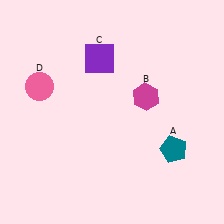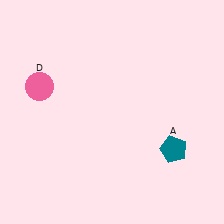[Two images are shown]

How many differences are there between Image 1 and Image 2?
There are 2 differences between the two images.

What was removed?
The magenta hexagon (B), the purple square (C) were removed in Image 2.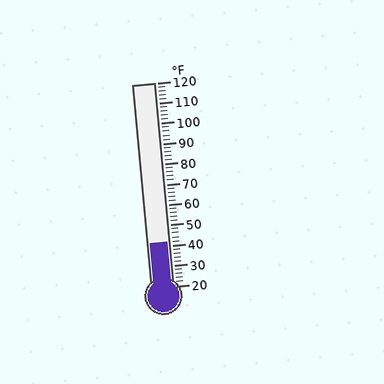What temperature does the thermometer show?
The thermometer shows approximately 42°F.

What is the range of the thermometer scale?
The thermometer scale ranges from 20°F to 120°F.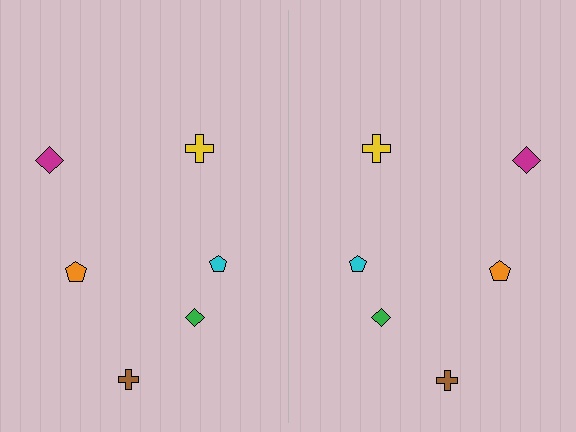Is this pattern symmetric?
Yes, this pattern has bilateral (reflection) symmetry.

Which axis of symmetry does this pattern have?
The pattern has a vertical axis of symmetry running through the center of the image.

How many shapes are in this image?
There are 12 shapes in this image.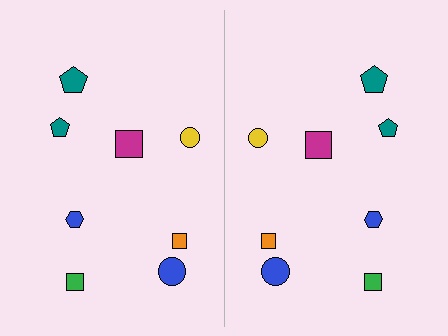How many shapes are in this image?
There are 16 shapes in this image.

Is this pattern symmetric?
Yes, this pattern has bilateral (reflection) symmetry.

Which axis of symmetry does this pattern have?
The pattern has a vertical axis of symmetry running through the center of the image.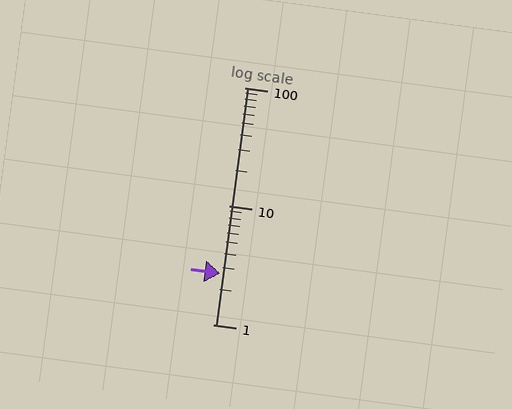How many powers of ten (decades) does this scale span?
The scale spans 2 decades, from 1 to 100.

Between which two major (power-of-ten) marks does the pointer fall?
The pointer is between 1 and 10.